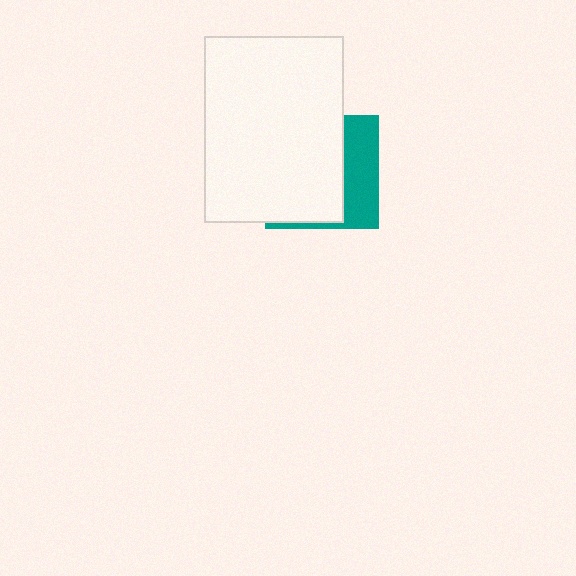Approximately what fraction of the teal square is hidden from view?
Roughly 65% of the teal square is hidden behind the white rectangle.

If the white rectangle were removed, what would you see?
You would see the complete teal square.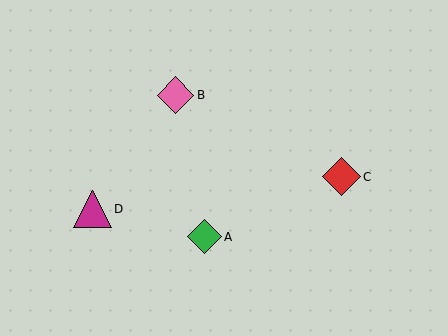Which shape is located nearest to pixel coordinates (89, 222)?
The magenta triangle (labeled D) at (92, 209) is nearest to that location.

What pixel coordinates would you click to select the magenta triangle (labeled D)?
Click at (92, 209) to select the magenta triangle D.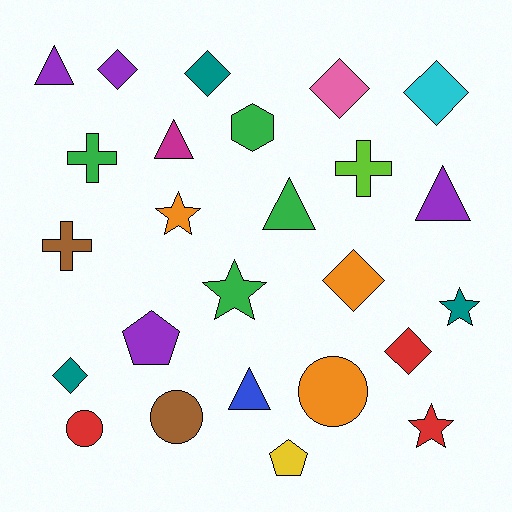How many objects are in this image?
There are 25 objects.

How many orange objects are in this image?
There are 3 orange objects.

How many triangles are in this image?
There are 5 triangles.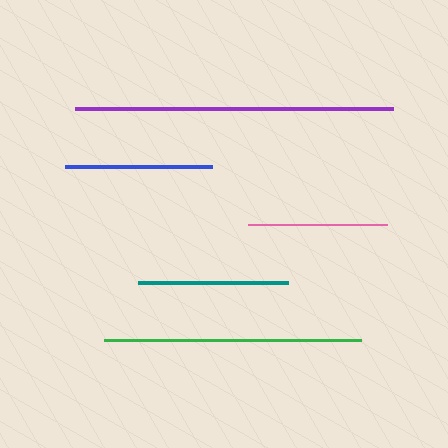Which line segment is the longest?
The purple line is the longest at approximately 318 pixels.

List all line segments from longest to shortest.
From longest to shortest: purple, green, teal, blue, pink.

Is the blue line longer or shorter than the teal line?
The teal line is longer than the blue line.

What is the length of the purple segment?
The purple segment is approximately 318 pixels long.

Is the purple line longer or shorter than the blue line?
The purple line is longer than the blue line.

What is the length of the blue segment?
The blue segment is approximately 148 pixels long.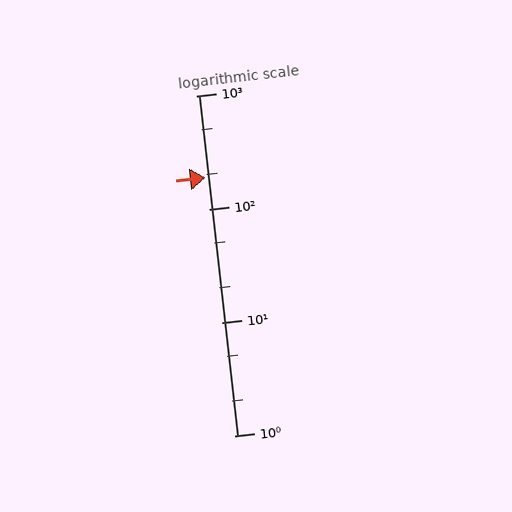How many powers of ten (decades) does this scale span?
The scale spans 3 decades, from 1 to 1000.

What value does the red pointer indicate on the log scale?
The pointer indicates approximately 190.